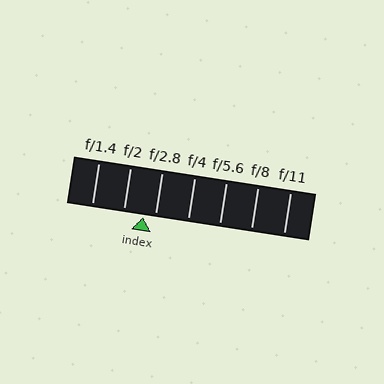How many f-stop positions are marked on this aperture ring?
There are 7 f-stop positions marked.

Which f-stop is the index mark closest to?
The index mark is closest to f/2.8.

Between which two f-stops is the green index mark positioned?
The index mark is between f/2 and f/2.8.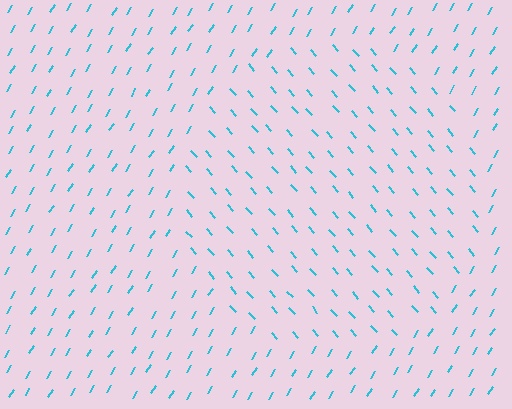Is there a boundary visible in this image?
Yes, there is a texture boundary formed by a change in line orientation.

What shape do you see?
I see a circle.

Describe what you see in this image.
The image is filled with small cyan line segments. A circle region in the image has lines oriented differently from the surrounding lines, creating a visible texture boundary.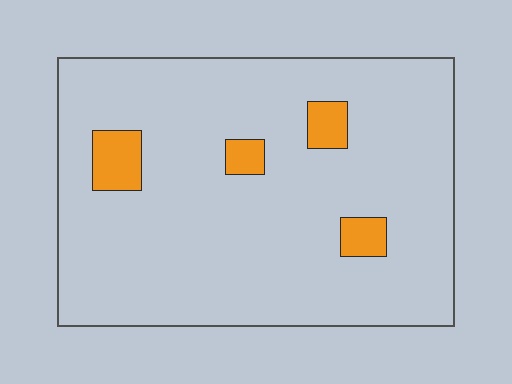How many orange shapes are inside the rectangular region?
4.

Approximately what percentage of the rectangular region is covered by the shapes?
Approximately 10%.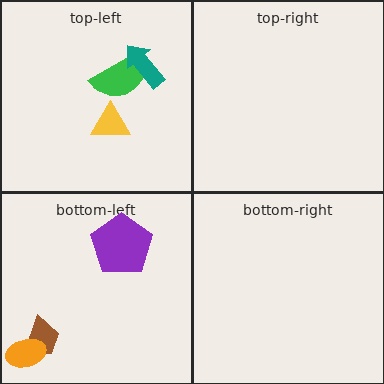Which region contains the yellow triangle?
The top-left region.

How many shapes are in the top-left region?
3.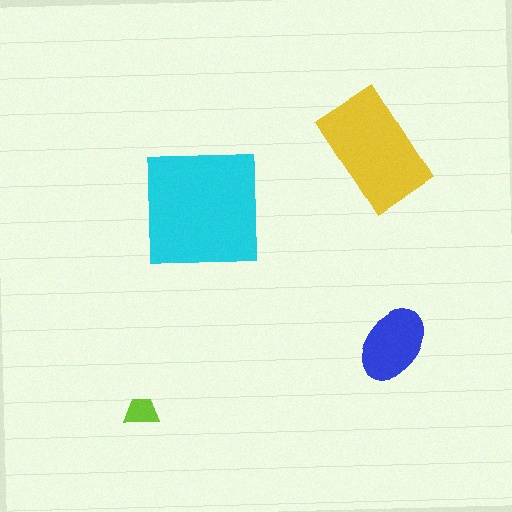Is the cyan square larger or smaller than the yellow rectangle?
Larger.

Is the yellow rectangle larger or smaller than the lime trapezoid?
Larger.